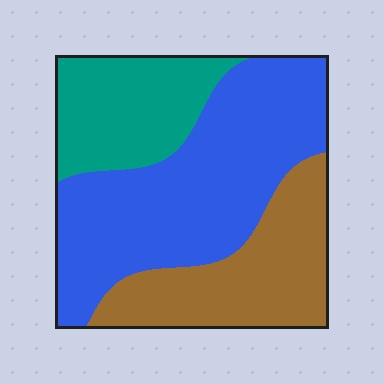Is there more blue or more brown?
Blue.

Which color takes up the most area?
Blue, at roughly 50%.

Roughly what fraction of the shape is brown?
Brown covers about 30% of the shape.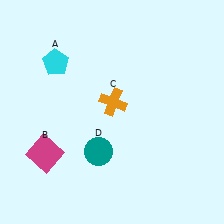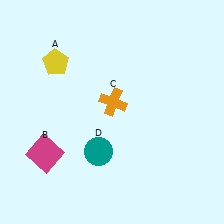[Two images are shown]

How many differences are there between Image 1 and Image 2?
There is 1 difference between the two images.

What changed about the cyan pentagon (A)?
In Image 1, A is cyan. In Image 2, it changed to yellow.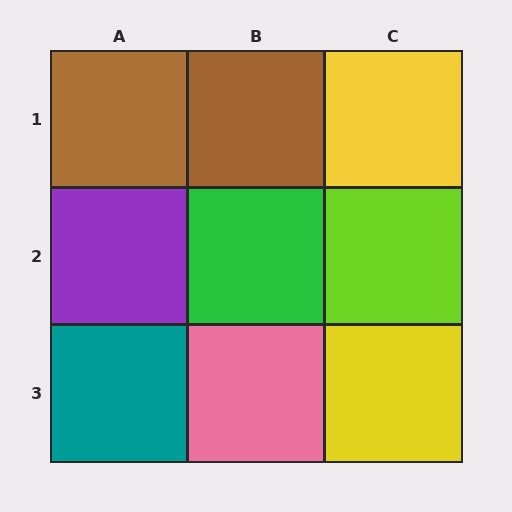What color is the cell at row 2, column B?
Green.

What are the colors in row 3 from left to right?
Teal, pink, yellow.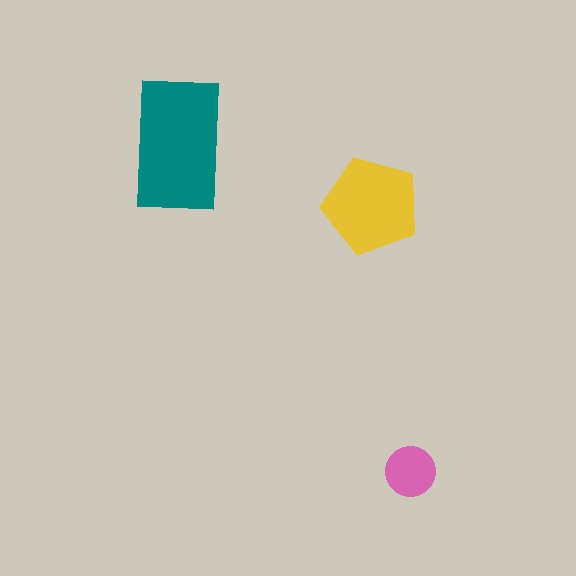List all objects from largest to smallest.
The teal rectangle, the yellow pentagon, the pink circle.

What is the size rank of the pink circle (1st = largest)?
3rd.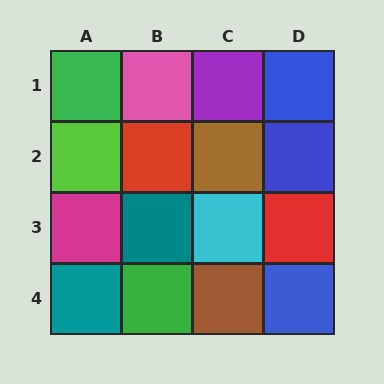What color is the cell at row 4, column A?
Teal.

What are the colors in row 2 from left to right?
Lime, red, brown, blue.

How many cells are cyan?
1 cell is cyan.